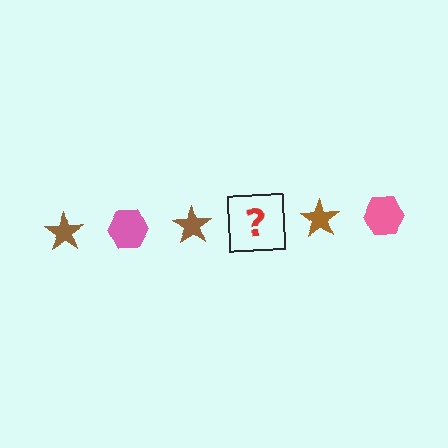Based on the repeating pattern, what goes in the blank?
The blank should be a pink hexagon.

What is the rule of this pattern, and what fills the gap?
The rule is that the pattern alternates between brown star and pink hexagon. The gap should be filled with a pink hexagon.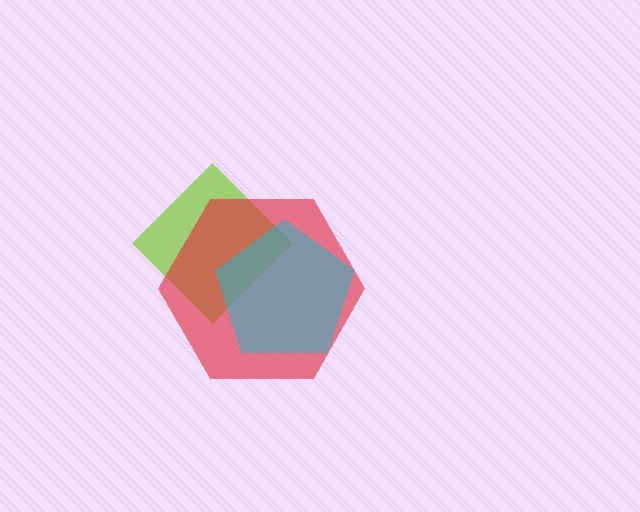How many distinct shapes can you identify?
There are 3 distinct shapes: a lime diamond, a red hexagon, a cyan pentagon.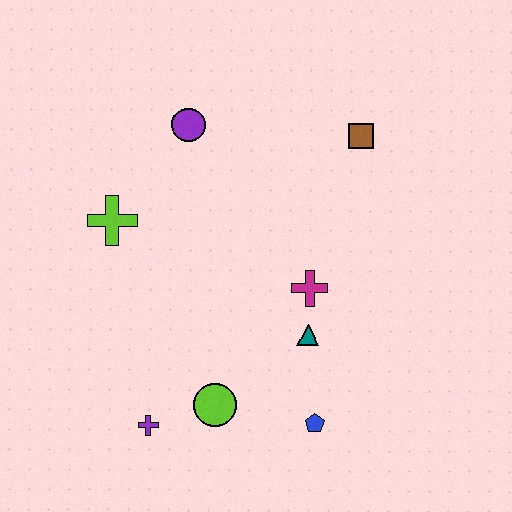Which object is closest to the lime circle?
The purple cross is closest to the lime circle.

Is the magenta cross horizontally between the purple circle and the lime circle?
No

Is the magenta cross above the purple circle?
No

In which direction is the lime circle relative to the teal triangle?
The lime circle is to the left of the teal triangle.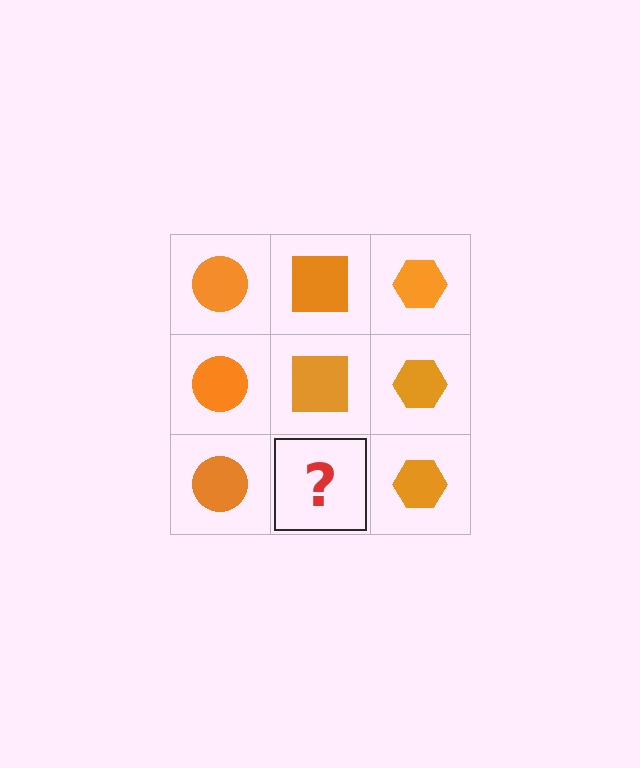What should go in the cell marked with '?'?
The missing cell should contain an orange square.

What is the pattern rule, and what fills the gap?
The rule is that each column has a consistent shape. The gap should be filled with an orange square.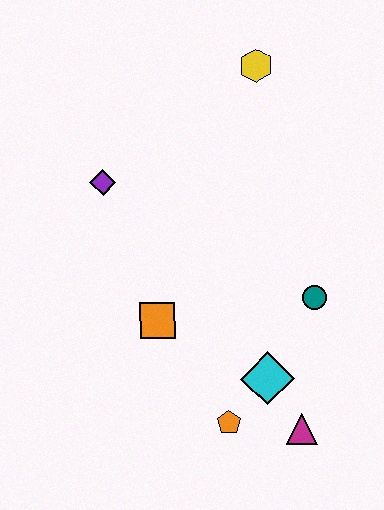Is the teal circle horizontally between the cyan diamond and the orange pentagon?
No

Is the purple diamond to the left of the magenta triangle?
Yes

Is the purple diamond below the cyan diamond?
No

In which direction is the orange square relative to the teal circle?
The orange square is to the left of the teal circle.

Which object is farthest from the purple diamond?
The magenta triangle is farthest from the purple diamond.